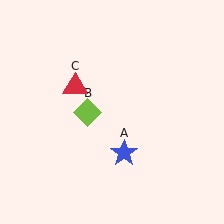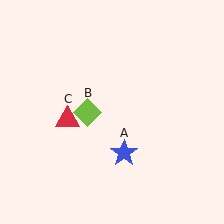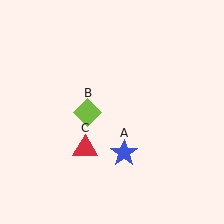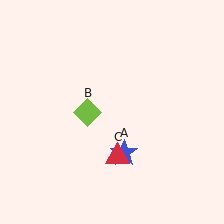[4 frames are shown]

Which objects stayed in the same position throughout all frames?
Blue star (object A) and lime diamond (object B) remained stationary.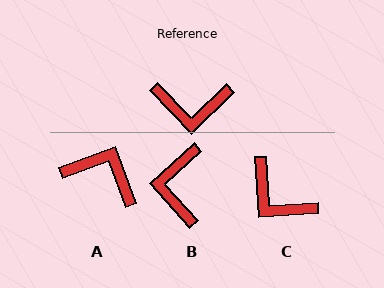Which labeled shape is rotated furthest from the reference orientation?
A, about 156 degrees away.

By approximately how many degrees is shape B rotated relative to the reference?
Approximately 92 degrees clockwise.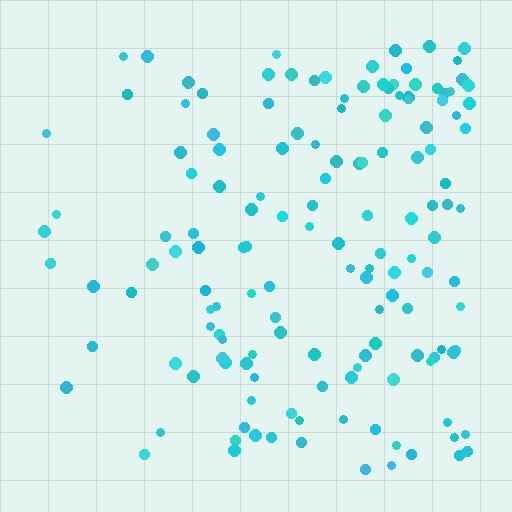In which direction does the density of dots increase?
From left to right, with the right side densest.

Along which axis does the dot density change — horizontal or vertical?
Horizontal.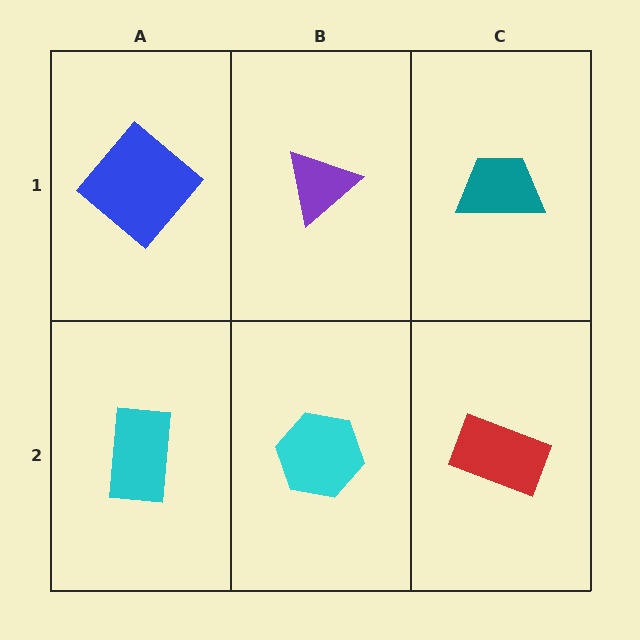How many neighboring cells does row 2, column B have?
3.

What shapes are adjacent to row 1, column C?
A red rectangle (row 2, column C), a purple triangle (row 1, column B).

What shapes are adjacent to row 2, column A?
A blue diamond (row 1, column A), a cyan hexagon (row 2, column B).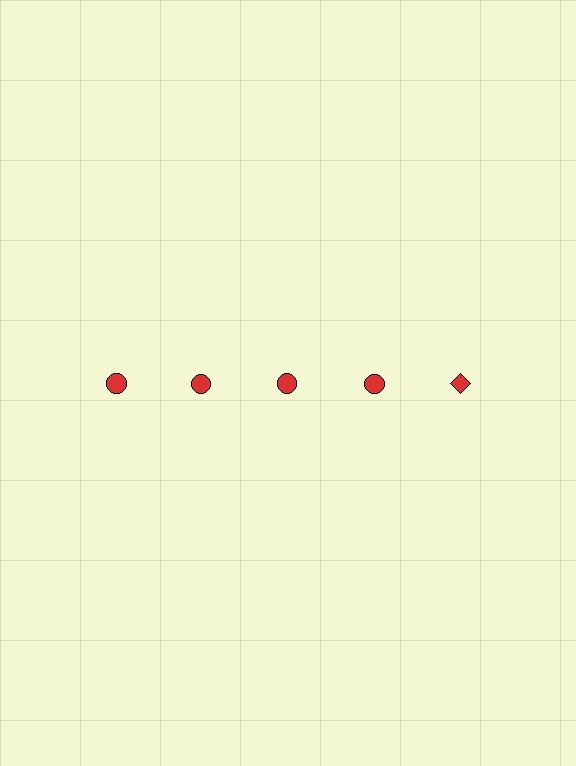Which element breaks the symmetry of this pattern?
The red diamond in the top row, rightmost column breaks the symmetry. All other shapes are red circles.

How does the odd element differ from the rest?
It has a different shape: diamond instead of circle.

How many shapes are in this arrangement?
There are 5 shapes arranged in a grid pattern.